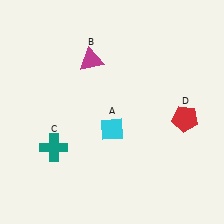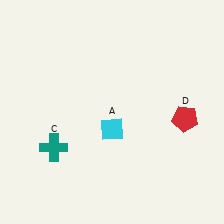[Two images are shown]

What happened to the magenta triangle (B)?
The magenta triangle (B) was removed in Image 2. It was in the top-left area of Image 1.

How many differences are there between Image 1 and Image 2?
There is 1 difference between the two images.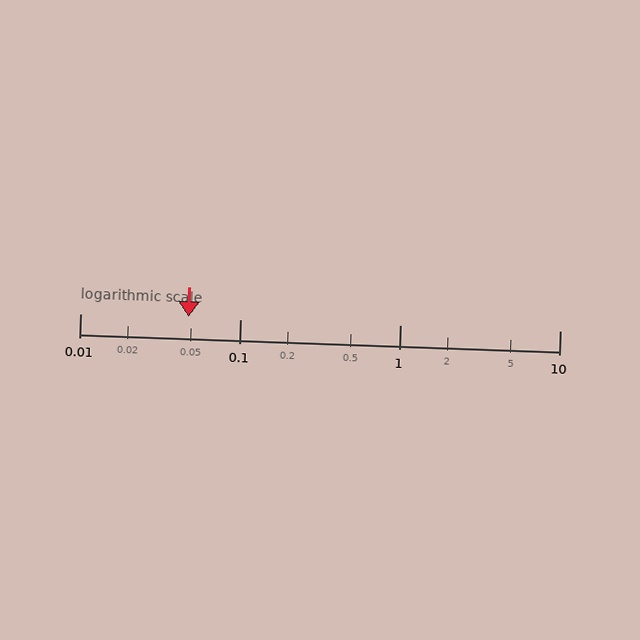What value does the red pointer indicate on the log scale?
The pointer indicates approximately 0.048.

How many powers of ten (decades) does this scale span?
The scale spans 3 decades, from 0.01 to 10.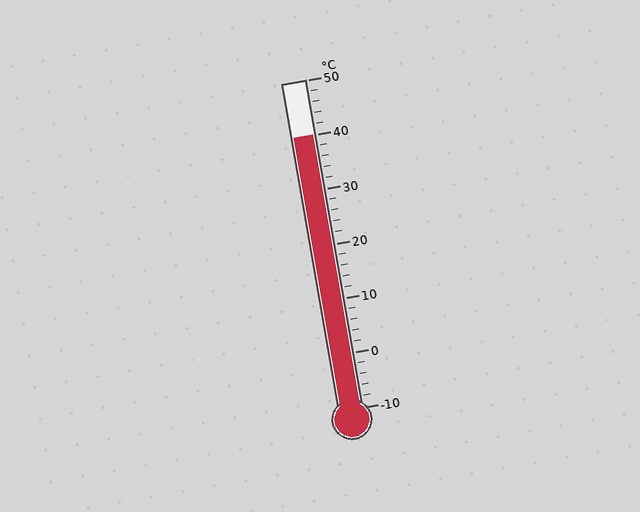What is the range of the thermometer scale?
The thermometer scale ranges from -10°C to 50°C.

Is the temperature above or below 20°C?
The temperature is above 20°C.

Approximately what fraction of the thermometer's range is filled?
The thermometer is filled to approximately 85% of its range.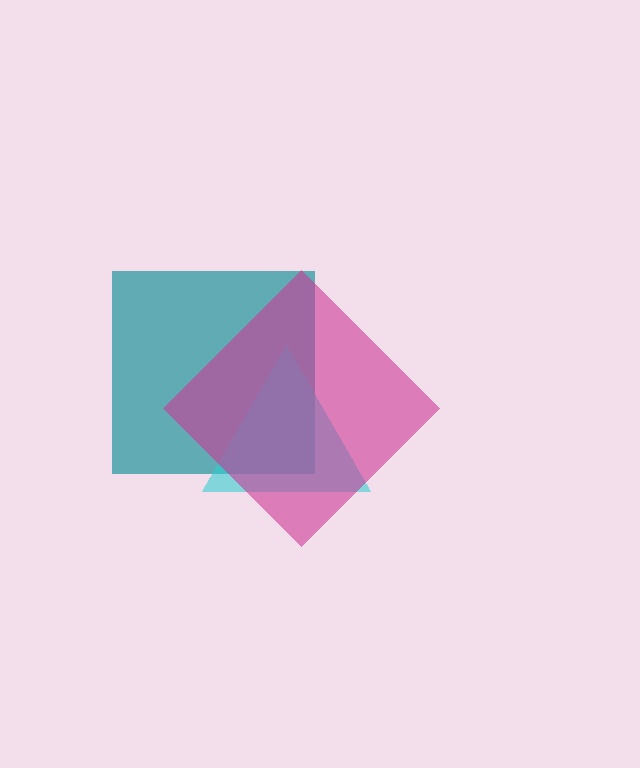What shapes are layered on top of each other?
The layered shapes are: a teal square, a cyan triangle, a magenta diamond.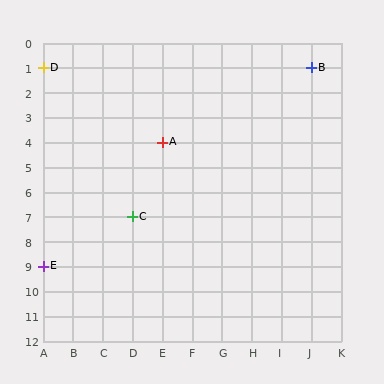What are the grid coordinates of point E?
Point E is at grid coordinates (A, 9).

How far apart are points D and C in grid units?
Points D and C are 3 columns and 6 rows apart (about 6.7 grid units diagonally).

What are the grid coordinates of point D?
Point D is at grid coordinates (A, 1).